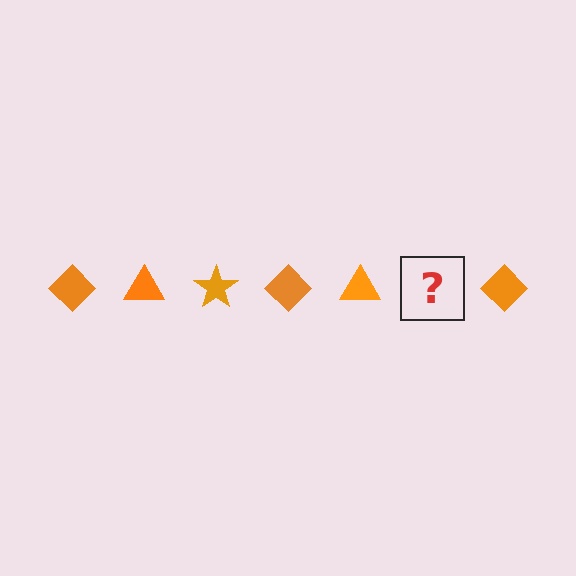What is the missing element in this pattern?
The missing element is an orange star.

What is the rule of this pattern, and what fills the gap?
The rule is that the pattern cycles through diamond, triangle, star shapes in orange. The gap should be filled with an orange star.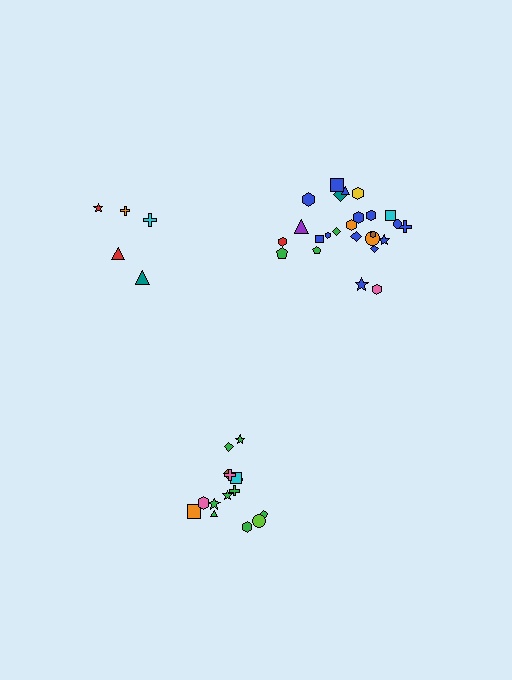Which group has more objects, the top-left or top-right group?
The top-right group.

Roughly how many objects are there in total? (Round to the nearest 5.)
Roughly 45 objects in total.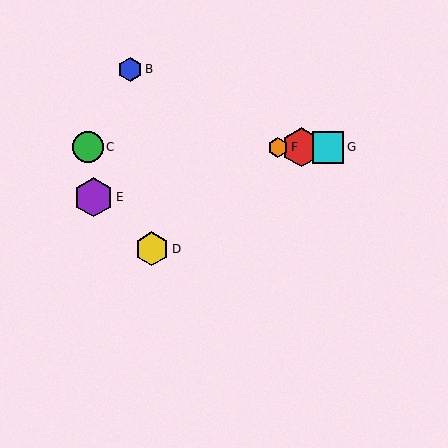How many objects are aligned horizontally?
4 objects (A, C, F, G) are aligned horizontally.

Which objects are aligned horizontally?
Objects A, C, F, G are aligned horizontally.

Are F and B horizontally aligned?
No, F is at y≈147 and B is at y≈69.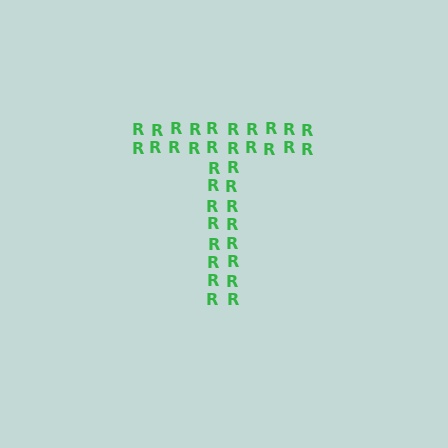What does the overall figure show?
The overall figure shows the letter T.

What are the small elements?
The small elements are letter R's.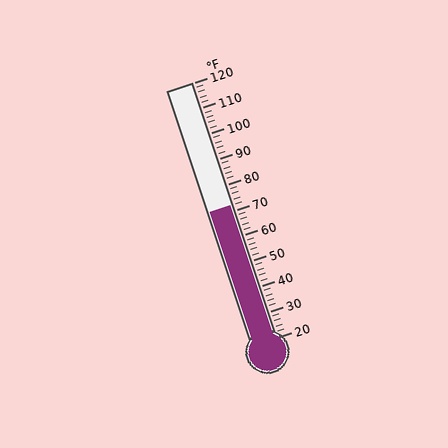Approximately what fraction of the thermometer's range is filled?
The thermometer is filled to approximately 50% of its range.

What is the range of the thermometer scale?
The thermometer scale ranges from 20°F to 120°F.